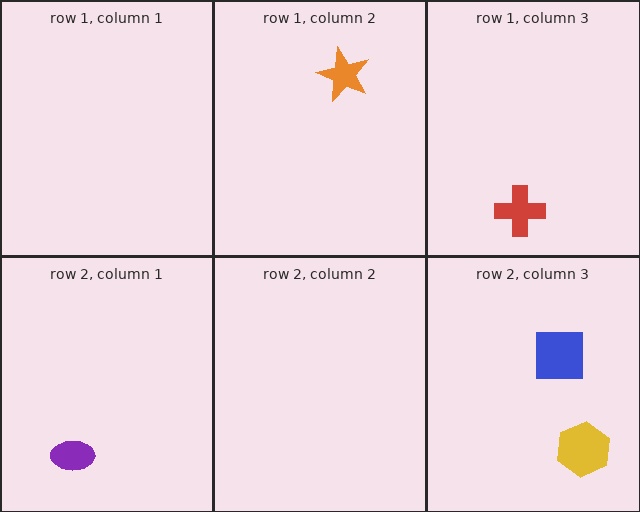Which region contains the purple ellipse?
The row 2, column 1 region.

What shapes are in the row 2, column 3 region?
The yellow hexagon, the blue square.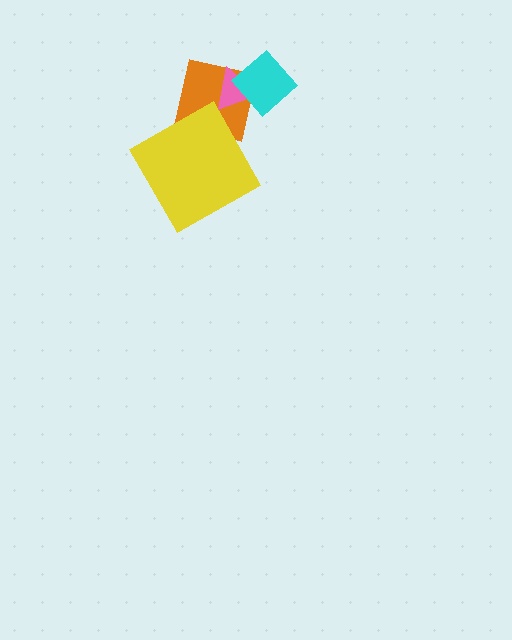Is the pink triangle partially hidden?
Yes, it is partially covered by another shape.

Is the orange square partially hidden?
Yes, it is partially covered by another shape.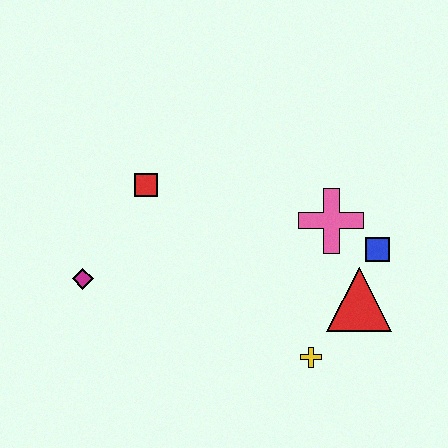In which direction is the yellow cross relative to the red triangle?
The yellow cross is below the red triangle.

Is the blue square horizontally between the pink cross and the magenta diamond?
No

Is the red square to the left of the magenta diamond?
No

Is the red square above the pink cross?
Yes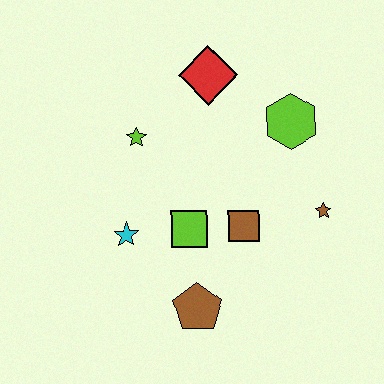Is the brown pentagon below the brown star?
Yes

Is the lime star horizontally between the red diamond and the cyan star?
Yes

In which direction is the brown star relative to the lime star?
The brown star is to the right of the lime star.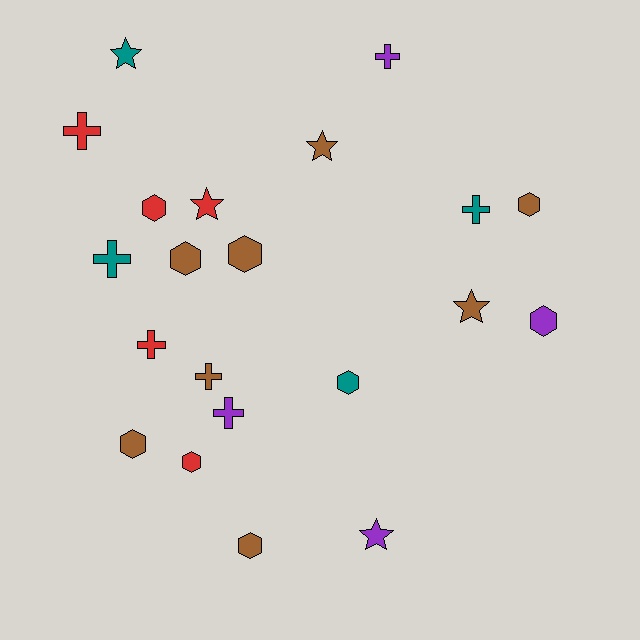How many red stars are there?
There is 1 red star.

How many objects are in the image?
There are 21 objects.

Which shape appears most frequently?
Hexagon, with 9 objects.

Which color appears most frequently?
Brown, with 8 objects.